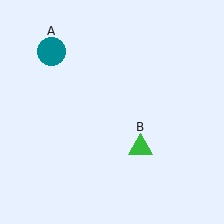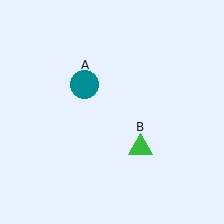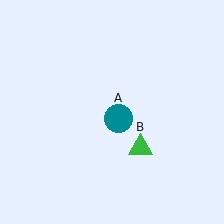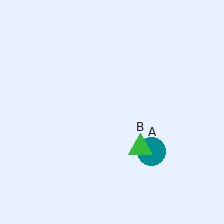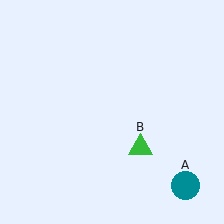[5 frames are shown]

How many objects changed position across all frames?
1 object changed position: teal circle (object A).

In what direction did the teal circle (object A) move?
The teal circle (object A) moved down and to the right.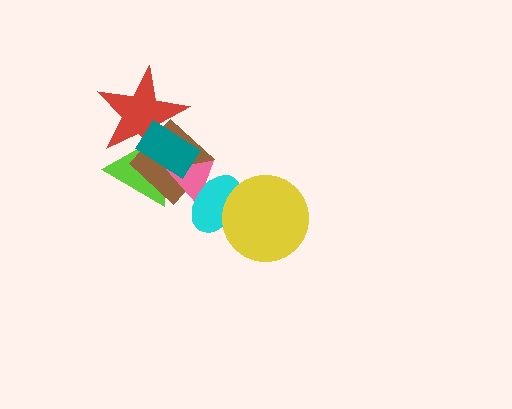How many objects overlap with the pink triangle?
4 objects overlap with the pink triangle.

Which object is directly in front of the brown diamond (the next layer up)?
The red star is directly in front of the brown diamond.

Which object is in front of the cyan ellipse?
The yellow circle is in front of the cyan ellipse.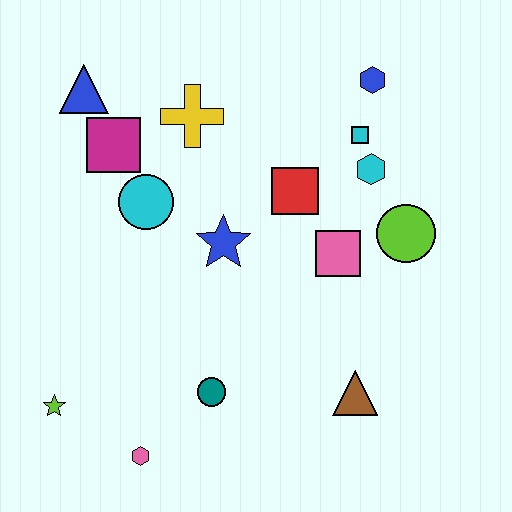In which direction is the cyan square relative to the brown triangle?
The cyan square is above the brown triangle.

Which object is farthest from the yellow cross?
The pink hexagon is farthest from the yellow cross.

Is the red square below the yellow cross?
Yes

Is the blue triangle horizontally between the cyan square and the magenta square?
No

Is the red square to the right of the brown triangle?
No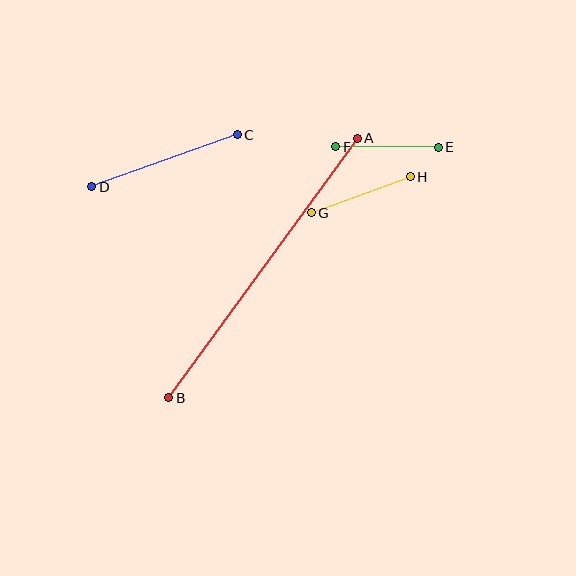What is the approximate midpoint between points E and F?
The midpoint is at approximately (387, 147) pixels.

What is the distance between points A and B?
The distance is approximately 321 pixels.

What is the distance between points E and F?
The distance is approximately 103 pixels.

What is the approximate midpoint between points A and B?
The midpoint is at approximately (263, 268) pixels.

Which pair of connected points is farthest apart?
Points A and B are farthest apart.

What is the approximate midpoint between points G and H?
The midpoint is at approximately (361, 195) pixels.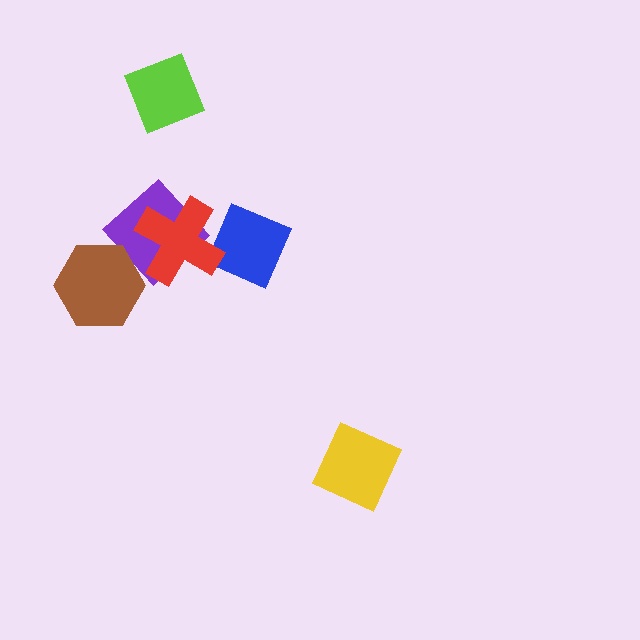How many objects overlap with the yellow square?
0 objects overlap with the yellow square.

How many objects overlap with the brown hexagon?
0 objects overlap with the brown hexagon.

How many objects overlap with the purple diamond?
1 object overlaps with the purple diamond.